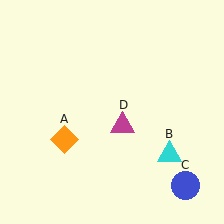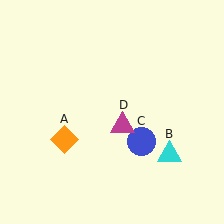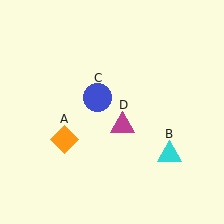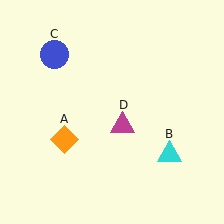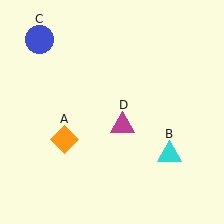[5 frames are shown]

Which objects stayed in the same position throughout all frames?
Orange diamond (object A) and cyan triangle (object B) and magenta triangle (object D) remained stationary.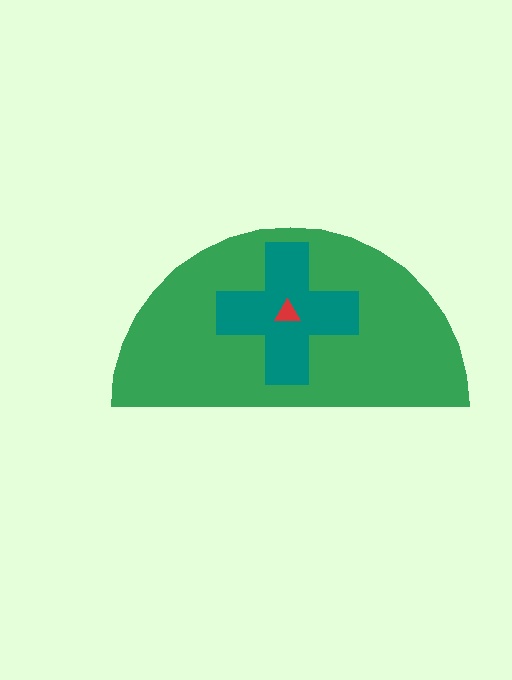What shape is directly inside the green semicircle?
The teal cross.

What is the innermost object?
The red triangle.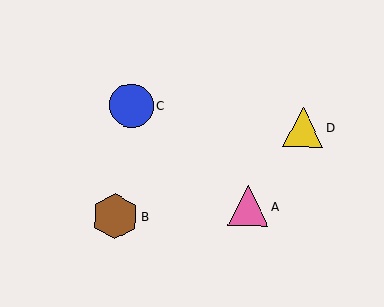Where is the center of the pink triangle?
The center of the pink triangle is at (248, 206).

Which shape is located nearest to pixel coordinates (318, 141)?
The yellow triangle (labeled D) at (303, 128) is nearest to that location.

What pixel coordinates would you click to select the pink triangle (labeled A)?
Click at (248, 206) to select the pink triangle A.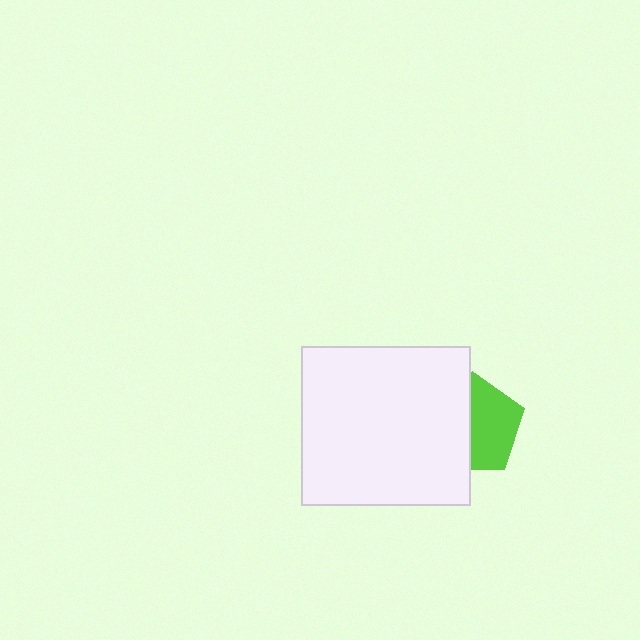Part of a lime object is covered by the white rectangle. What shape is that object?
It is a pentagon.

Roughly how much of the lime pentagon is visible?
About half of it is visible (roughly 51%).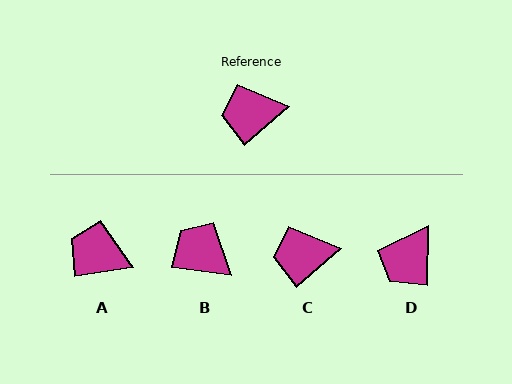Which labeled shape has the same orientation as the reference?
C.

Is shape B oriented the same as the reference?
No, it is off by about 49 degrees.